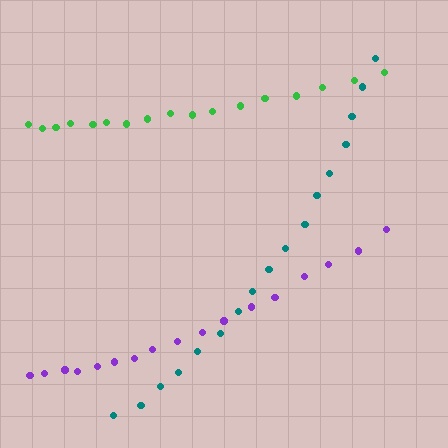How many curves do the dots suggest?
There are 3 distinct paths.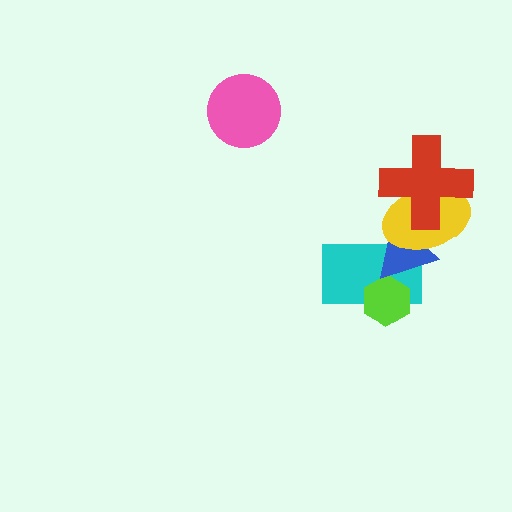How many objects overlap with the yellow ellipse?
3 objects overlap with the yellow ellipse.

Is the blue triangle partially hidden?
Yes, it is partially covered by another shape.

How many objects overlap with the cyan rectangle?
3 objects overlap with the cyan rectangle.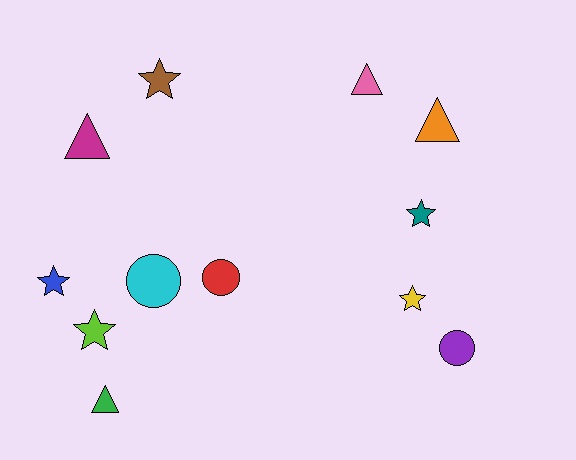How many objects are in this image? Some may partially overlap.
There are 12 objects.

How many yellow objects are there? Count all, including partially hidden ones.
There is 1 yellow object.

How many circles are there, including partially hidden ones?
There are 3 circles.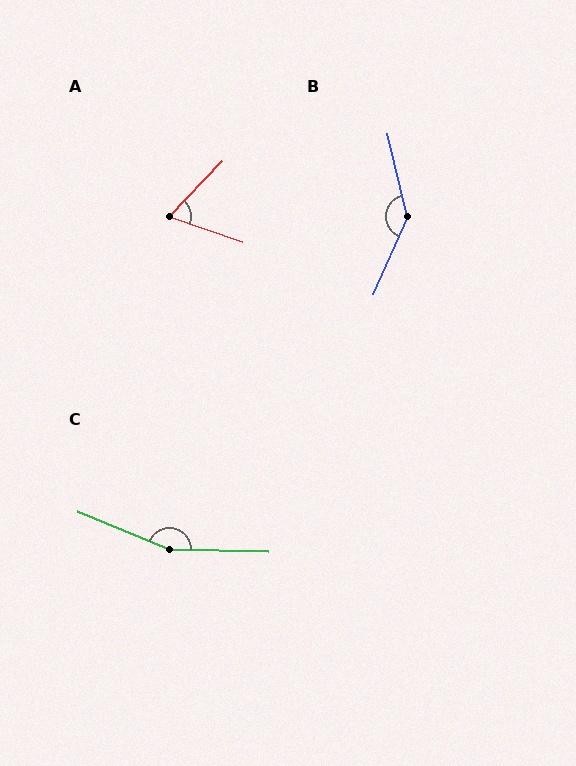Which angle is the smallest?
A, at approximately 65 degrees.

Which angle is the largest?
C, at approximately 159 degrees.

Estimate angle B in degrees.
Approximately 143 degrees.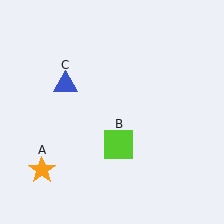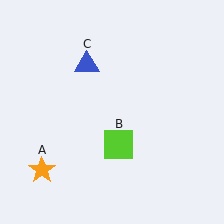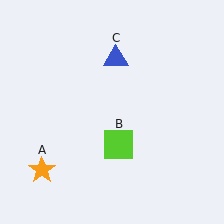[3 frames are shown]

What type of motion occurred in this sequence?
The blue triangle (object C) rotated clockwise around the center of the scene.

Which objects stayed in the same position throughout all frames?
Orange star (object A) and lime square (object B) remained stationary.